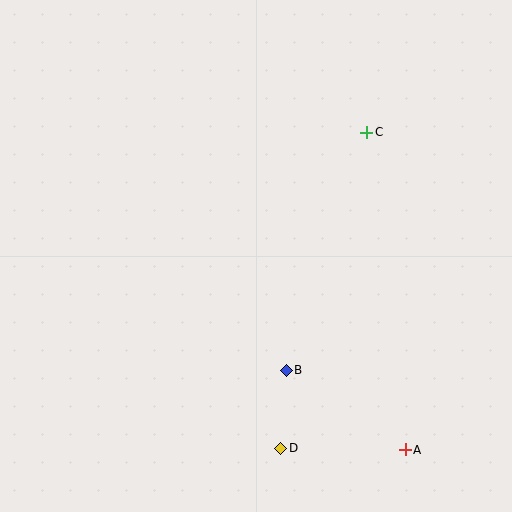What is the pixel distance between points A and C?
The distance between A and C is 320 pixels.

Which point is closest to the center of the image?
Point B at (286, 370) is closest to the center.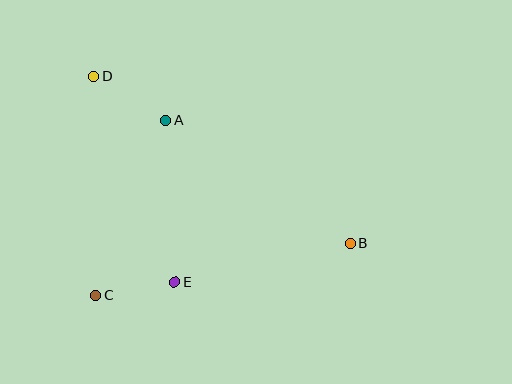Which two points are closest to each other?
Points C and E are closest to each other.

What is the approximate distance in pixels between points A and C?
The distance between A and C is approximately 188 pixels.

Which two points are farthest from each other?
Points B and D are farthest from each other.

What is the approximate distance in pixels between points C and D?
The distance between C and D is approximately 219 pixels.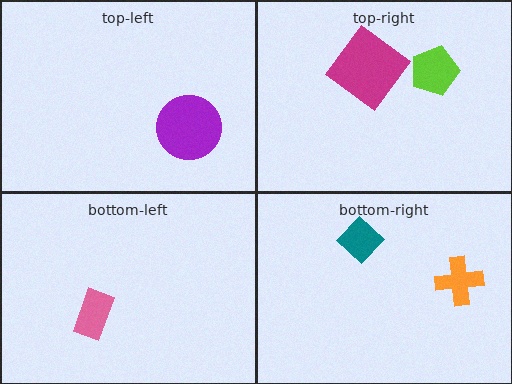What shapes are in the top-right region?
The magenta diamond, the lime pentagon.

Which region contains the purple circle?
The top-left region.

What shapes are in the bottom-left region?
The pink rectangle.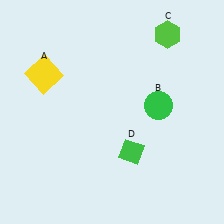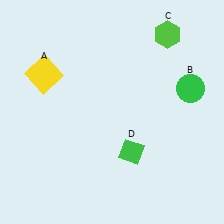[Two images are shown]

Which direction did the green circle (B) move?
The green circle (B) moved right.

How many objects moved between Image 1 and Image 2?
1 object moved between the two images.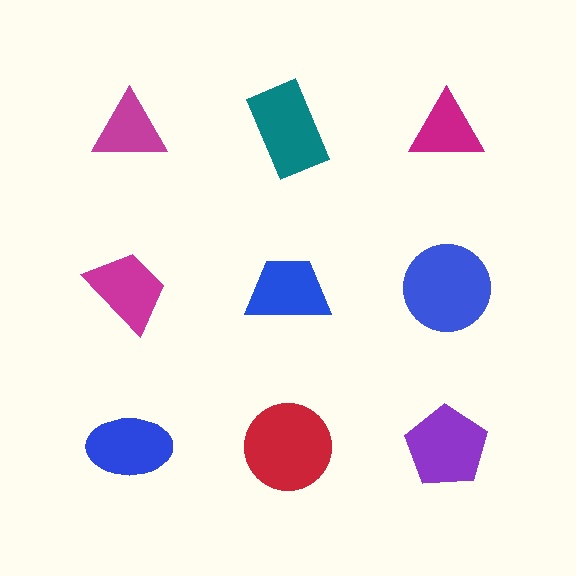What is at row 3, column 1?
A blue ellipse.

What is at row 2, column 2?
A blue trapezoid.